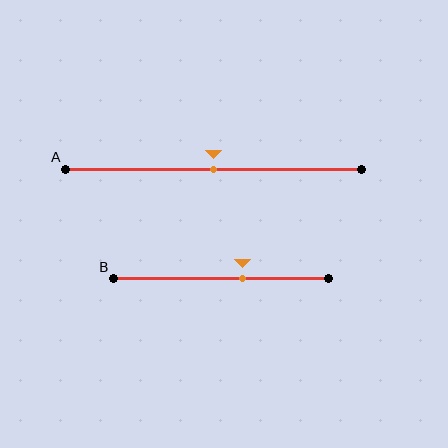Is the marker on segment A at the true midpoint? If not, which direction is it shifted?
Yes, the marker on segment A is at the true midpoint.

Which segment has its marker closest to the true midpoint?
Segment A has its marker closest to the true midpoint.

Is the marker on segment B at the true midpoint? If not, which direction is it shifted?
No, the marker on segment B is shifted to the right by about 10% of the segment length.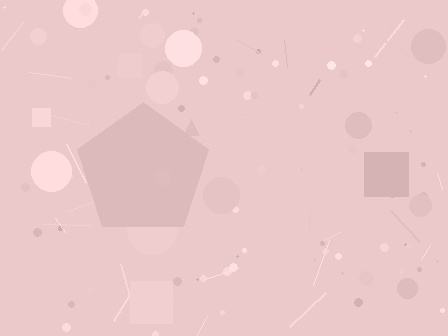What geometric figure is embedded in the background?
A pentagon is embedded in the background.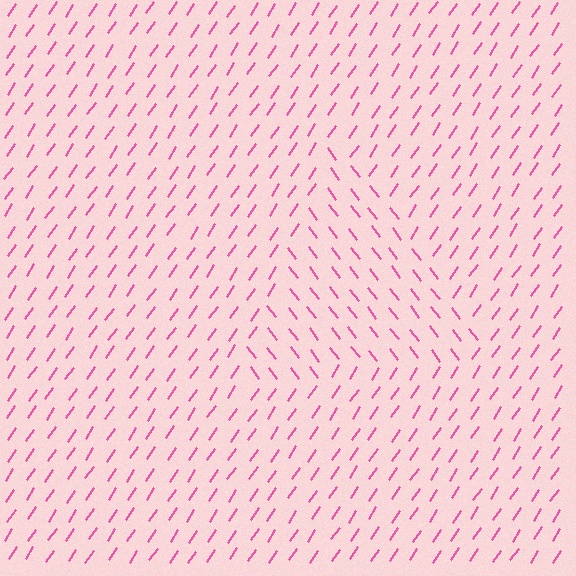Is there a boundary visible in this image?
Yes, there is a texture boundary formed by a change in line orientation.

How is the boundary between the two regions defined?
The boundary is defined purely by a change in line orientation (approximately 71 degrees difference). All lines are the same color and thickness.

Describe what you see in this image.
The image is filled with small pink line segments. A triangle region in the image has lines oriented differently from the surrounding lines, creating a visible texture boundary.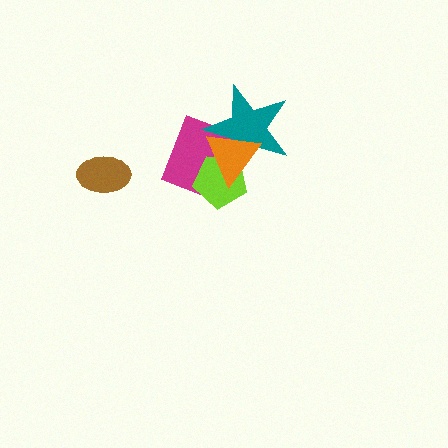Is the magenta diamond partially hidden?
Yes, it is partially covered by another shape.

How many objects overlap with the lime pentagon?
3 objects overlap with the lime pentagon.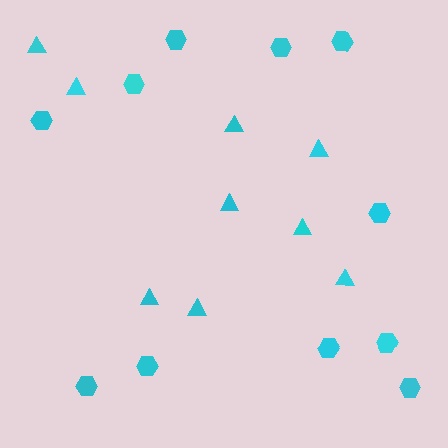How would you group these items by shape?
There are 2 groups: one group of triangles (9) and one group of hexagons (11).